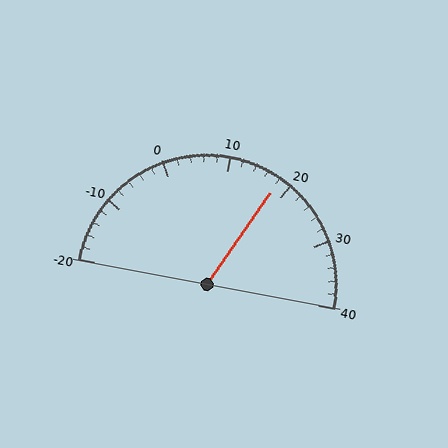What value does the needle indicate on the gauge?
The needle indicates approximately 18.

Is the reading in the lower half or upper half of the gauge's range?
The reading is in the upper half of the range (-20 to 40).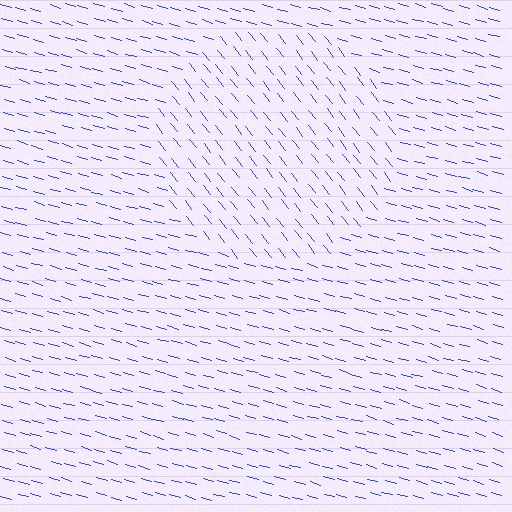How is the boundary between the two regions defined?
The boundary is defined purely by a change in line orientation (approximately 35 degrees difference). All lines are the same color and thickness.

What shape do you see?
I see a circle.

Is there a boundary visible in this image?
Yes, there is a texture boundary formed by a change in line orientation.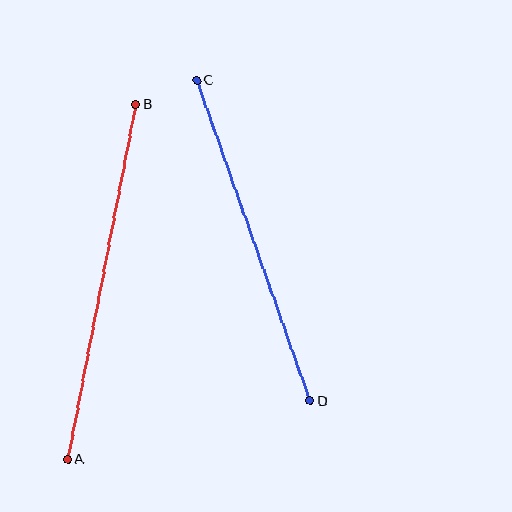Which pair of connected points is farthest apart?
Points A and B are farthest apart.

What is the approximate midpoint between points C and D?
The midpoint is at approximately (253, 241) pixels.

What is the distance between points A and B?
The distance is approximately 361 pixels.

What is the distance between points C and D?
The distance is approximately 340 pixels.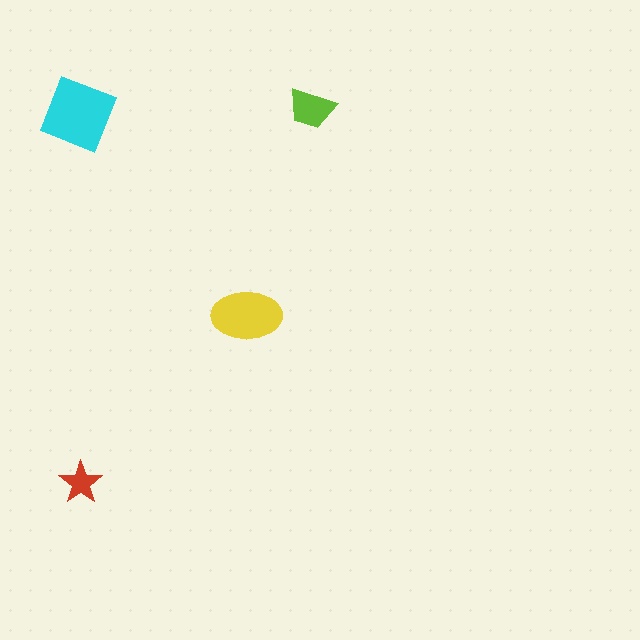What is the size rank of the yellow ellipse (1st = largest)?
2nd.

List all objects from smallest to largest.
The red star, the lime trapezoid, the yellow ellipse, the cyan square.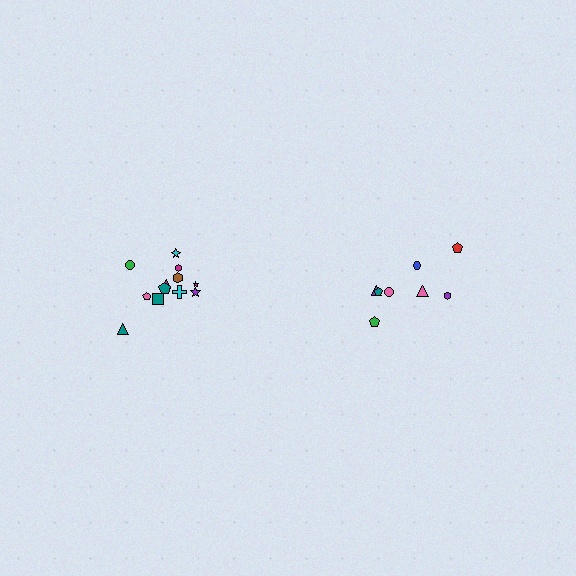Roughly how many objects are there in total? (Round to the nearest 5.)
Roughly 20 objects in total.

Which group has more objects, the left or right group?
The left group.